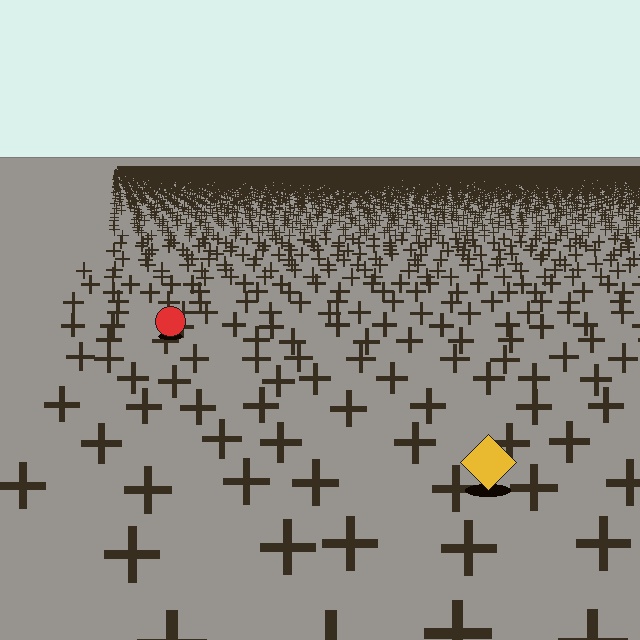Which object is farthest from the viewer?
The red circle is farthest from the viewer. It appears smaller and the ground texture around it is denser.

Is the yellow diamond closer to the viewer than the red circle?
Yes. The yellow diamond is closer — you can tell from the texture gradient: the ground texture is coarser near it.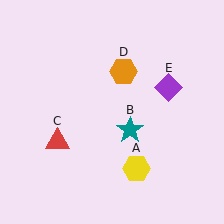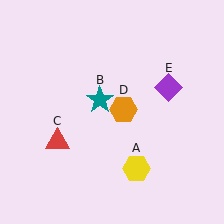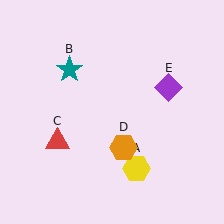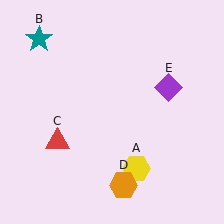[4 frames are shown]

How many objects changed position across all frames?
2 objects changed position: teal star (object B), orange hexagon (object D).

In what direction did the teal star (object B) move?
The teal star (object B) moved up and to the left.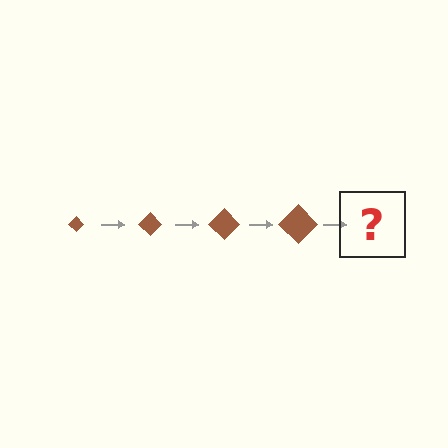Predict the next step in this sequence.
The next step is a brown diamond, larger than the previous one.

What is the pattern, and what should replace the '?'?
The pattern is that the diamond gets progressively larger each step. The '?' should be a brown diamond, larger than the previous one.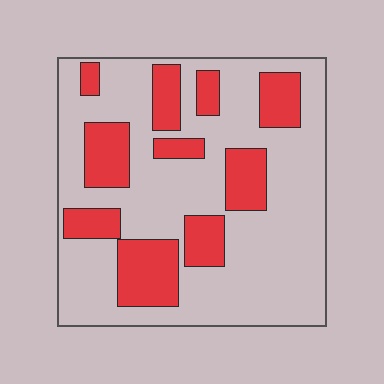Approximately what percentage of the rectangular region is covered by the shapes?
Approximately 30%.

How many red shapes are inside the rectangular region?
10.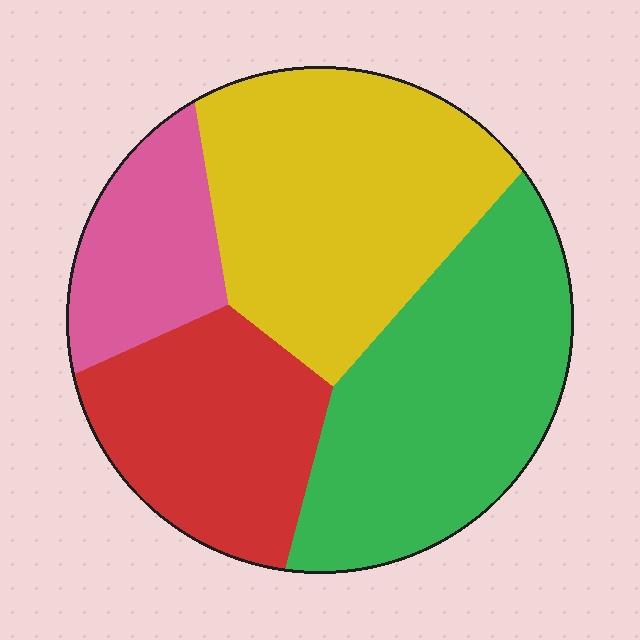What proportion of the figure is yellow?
Yellow takes up about one third (1/3) of the figure.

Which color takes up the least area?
Pink, at roughly 15%.